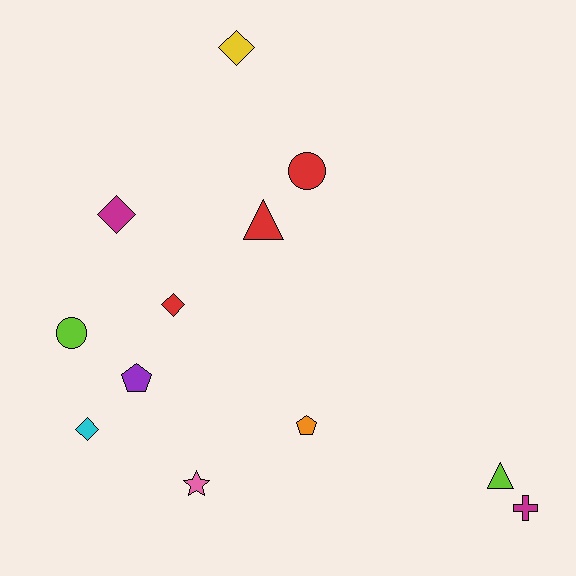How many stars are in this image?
There is 1 star.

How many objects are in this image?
There are 12 objects.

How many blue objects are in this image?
There are no blue objects.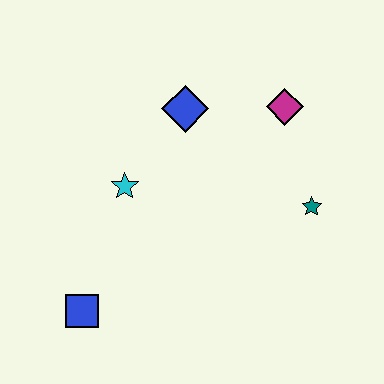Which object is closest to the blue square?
The cyan star is closest to the blue square.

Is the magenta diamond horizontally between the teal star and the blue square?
Yes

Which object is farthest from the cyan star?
The teal star is farthest from the cyan star.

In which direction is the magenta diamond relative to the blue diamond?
The magenta diamond is to the right of the blue diamond.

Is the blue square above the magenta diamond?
No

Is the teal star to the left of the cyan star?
No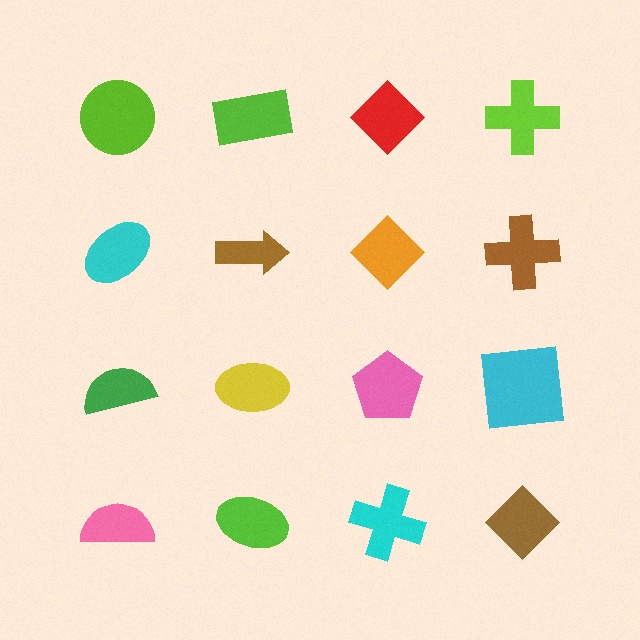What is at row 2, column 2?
A brown arrow.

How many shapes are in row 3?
4 shapes.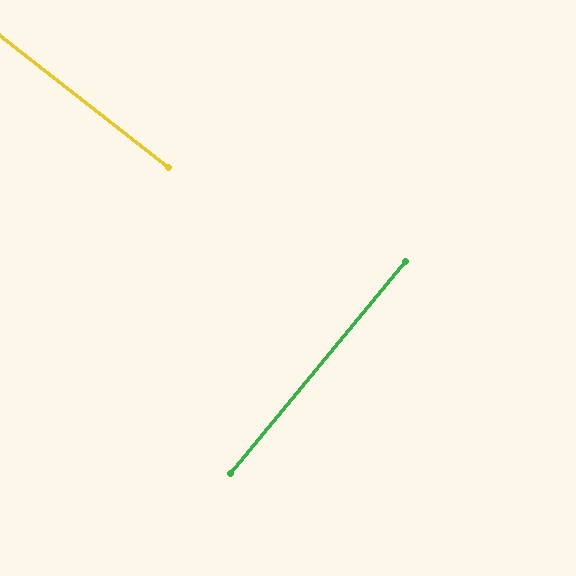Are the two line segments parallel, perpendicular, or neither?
Perpendicular — they meet at approximately 88°.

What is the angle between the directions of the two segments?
Approximately 88 degrees.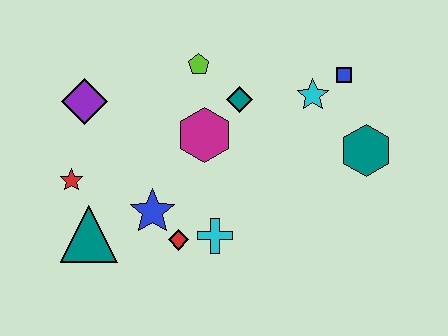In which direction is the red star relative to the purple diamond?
The red star is below the purple diamond.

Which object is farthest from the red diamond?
The blue square is farthest from the red diamond.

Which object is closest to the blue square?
The cyan star is closest to the blue square.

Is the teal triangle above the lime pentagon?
No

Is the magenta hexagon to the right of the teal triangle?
Yes